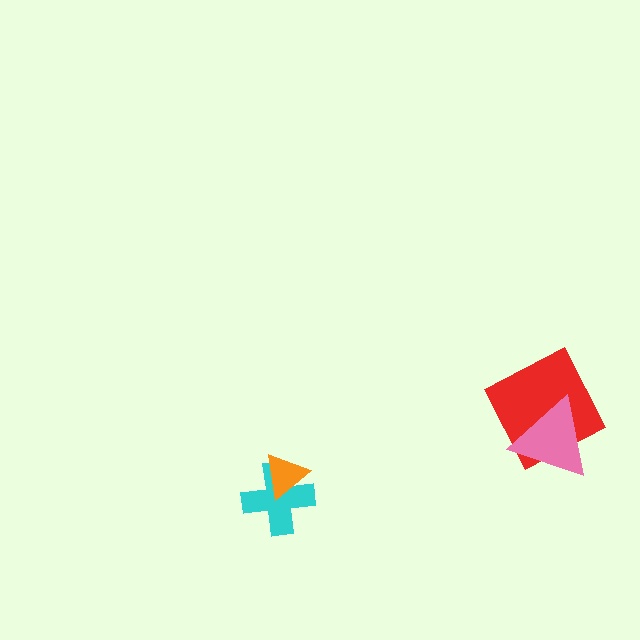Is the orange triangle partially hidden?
No, no other shape covers it.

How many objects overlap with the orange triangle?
1 object overlaps with the orange triangle.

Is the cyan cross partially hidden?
Yes, it is partially covered by another shape.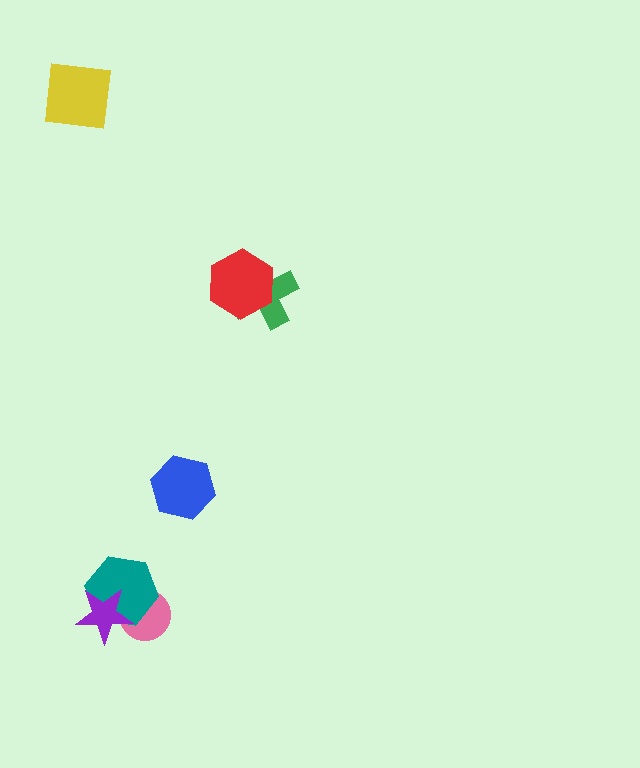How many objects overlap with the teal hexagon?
2 objects overlap with the teal hexagon.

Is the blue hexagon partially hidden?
No, no other shape covers it.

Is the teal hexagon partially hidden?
Yes, it is partially covered by another shape.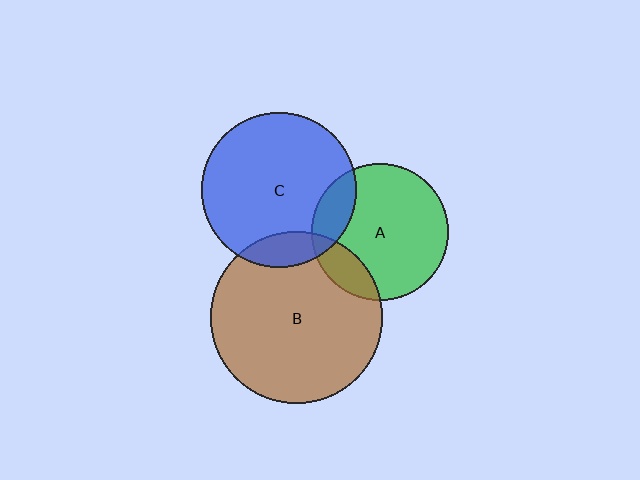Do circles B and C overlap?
Yes.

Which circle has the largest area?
Circle B (brown).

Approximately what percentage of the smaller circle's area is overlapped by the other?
Approximately 10%.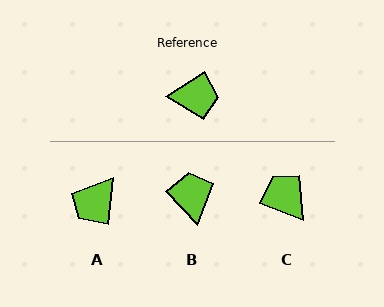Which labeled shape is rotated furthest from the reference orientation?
A, about 129 degrees away.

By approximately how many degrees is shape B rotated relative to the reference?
Approximately 101 degrees counter-clockwise.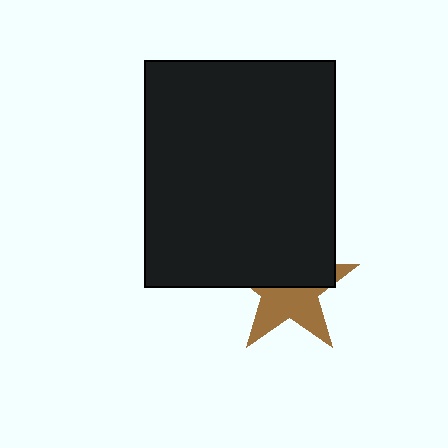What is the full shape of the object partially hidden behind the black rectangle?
The partially hidden object is a brown star.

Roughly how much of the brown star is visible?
About half of it is visible (roughly 50%).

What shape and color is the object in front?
The object in front is a black rectangle.